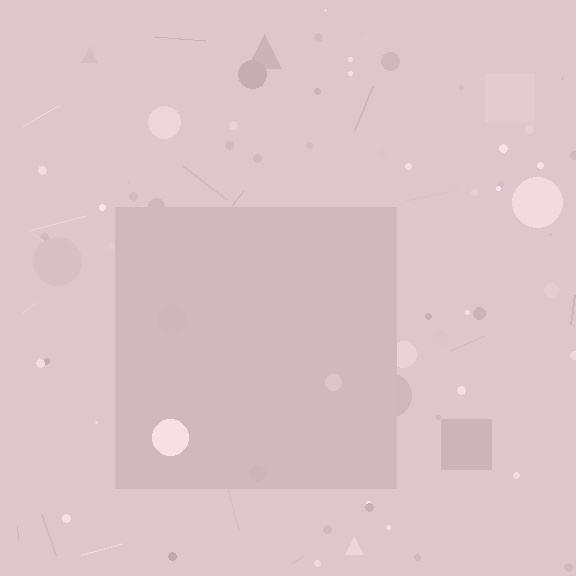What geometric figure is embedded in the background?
A square is embedded in the background.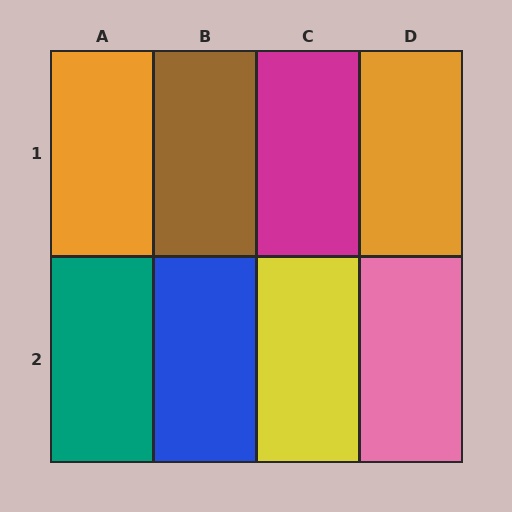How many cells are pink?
1 cell is pink.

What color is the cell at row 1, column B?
Brown.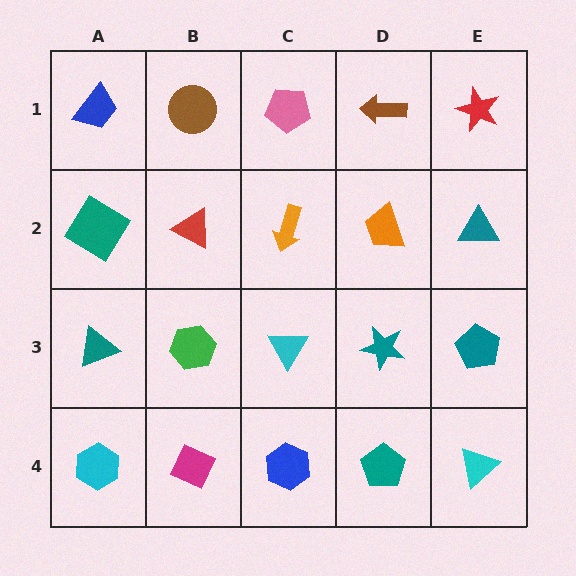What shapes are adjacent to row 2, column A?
A blue trapezoid (row 1, column A), a teal triangle (row 3, column A), a red triangle (row 2, column B).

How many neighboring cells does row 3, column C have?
4.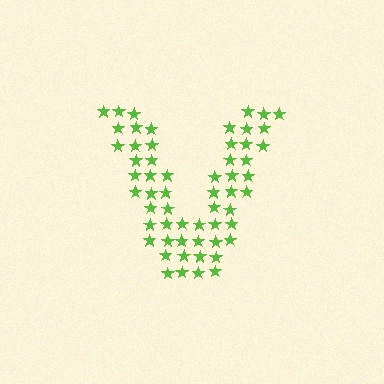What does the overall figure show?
The overall figure shows the letter V.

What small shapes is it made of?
It is made of small stars.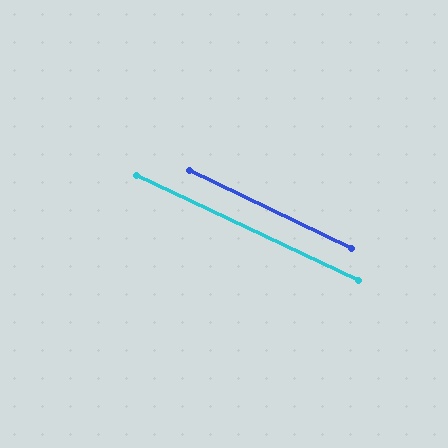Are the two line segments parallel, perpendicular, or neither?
Parallel — their directions differ by only 0.3°.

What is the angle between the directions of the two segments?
Approximately 0 degrees.